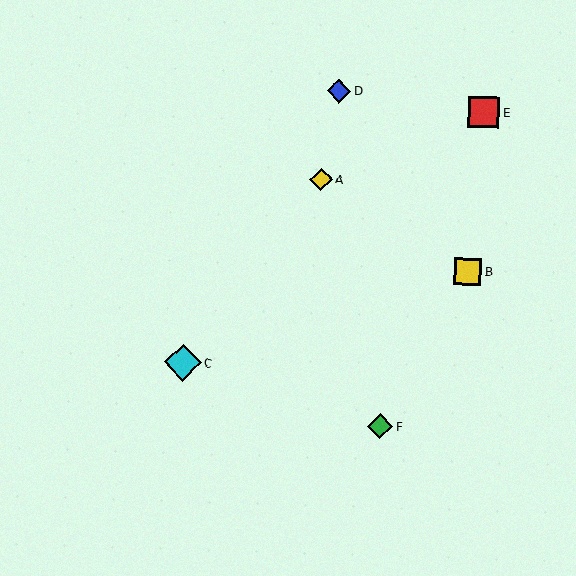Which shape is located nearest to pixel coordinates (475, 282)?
The yellow square (labeled B) at (468, 272) is nearest to that location.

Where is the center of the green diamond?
The center of the green diamond is at (380, 426).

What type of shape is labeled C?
Shape C is a cyan diamond.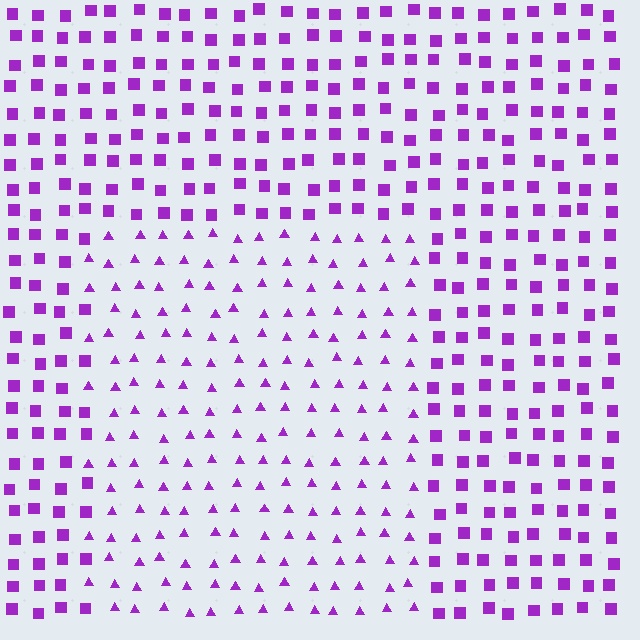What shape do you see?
I see a rectangle.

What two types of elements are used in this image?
The image uses triangles inside the rectangle region and squares outside it.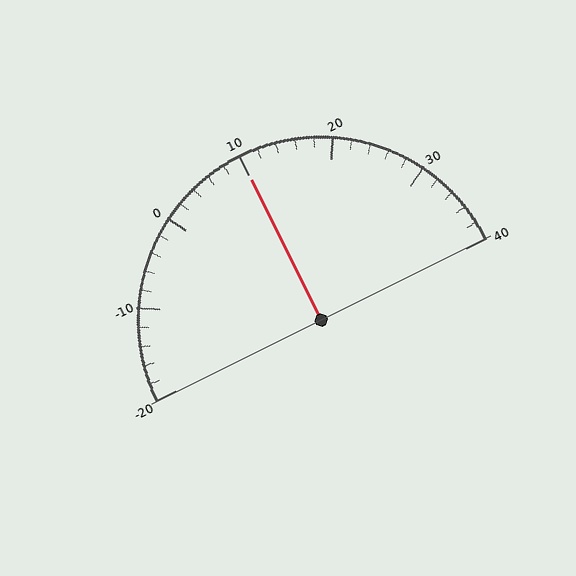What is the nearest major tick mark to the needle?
The nearest major tick mark is 10.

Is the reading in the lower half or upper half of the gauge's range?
The reading is in the upper half of the range (-20 to 40).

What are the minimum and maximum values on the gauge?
The gauge ranges from -20 to 40.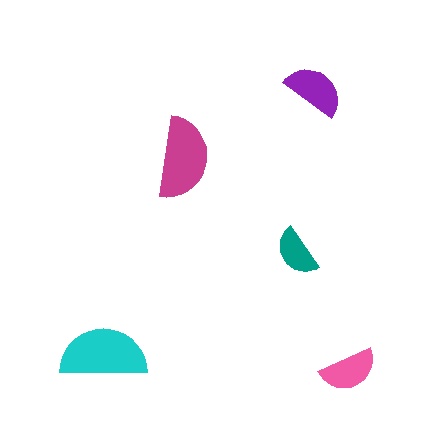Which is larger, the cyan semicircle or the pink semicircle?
The cyan one.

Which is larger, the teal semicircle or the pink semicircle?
The pink one.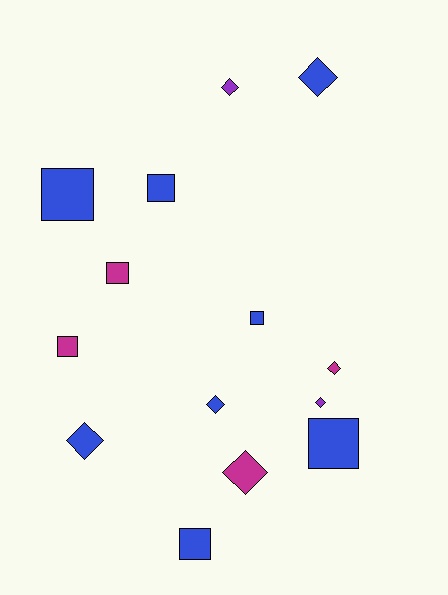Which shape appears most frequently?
Diamond, with 7 objects.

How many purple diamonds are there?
There are 2 purple diamonds.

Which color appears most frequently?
Blue, with 8 objects.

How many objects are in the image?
There are 14 objects.